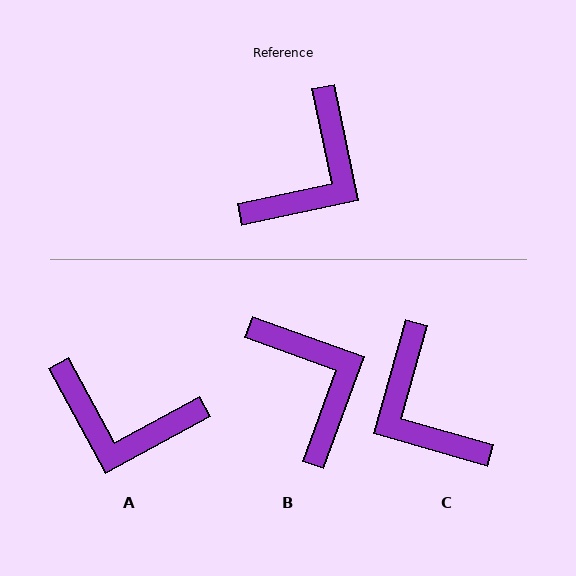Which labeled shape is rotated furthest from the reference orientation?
C, about 118 degrees away.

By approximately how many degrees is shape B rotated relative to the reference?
Approximately 58 degrees counter-clockwise.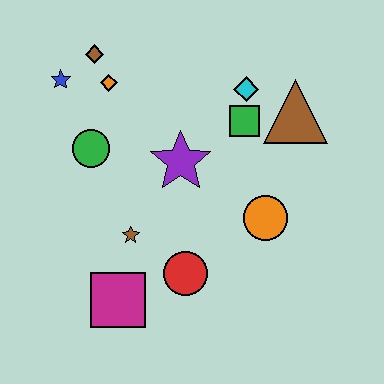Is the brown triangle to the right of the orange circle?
Yes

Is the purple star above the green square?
No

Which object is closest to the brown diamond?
The orange diamond is closest to the brown diamond.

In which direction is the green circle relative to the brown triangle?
The green circle is to the left of the brown triangle.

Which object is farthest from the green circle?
The brown triangle is farthest from the green circle.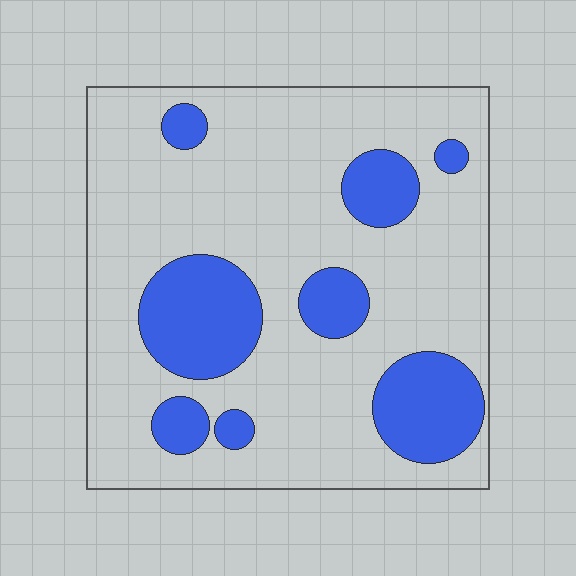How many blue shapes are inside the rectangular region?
8.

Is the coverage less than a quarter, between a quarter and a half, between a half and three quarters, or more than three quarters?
Less than a quarter.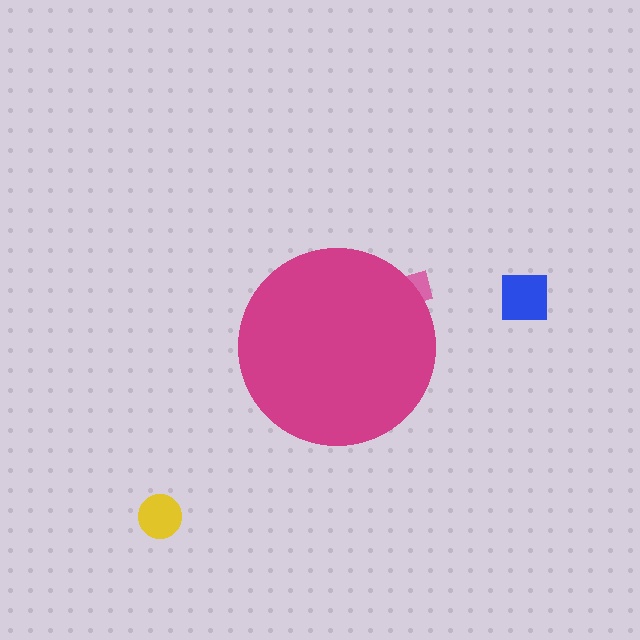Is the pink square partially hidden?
Yes, the pink square is partially hidden behind the magenta circle.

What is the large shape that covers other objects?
A magenta circle.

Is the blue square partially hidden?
No, the blue square is fully visible.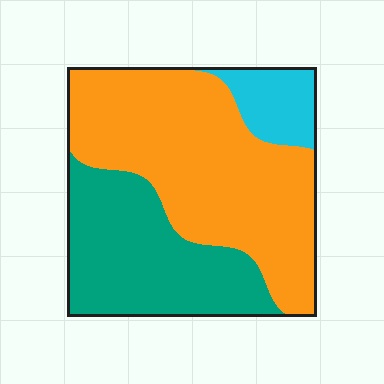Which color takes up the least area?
Cyan, at roughly 10%.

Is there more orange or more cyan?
Orange.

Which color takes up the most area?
Orange, at roughly 55%.